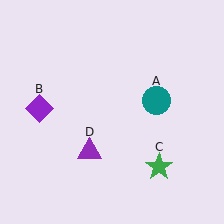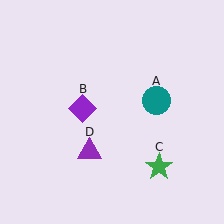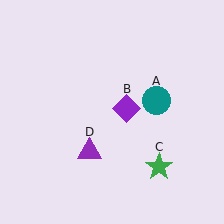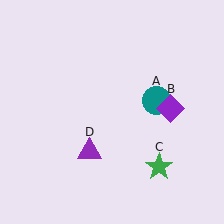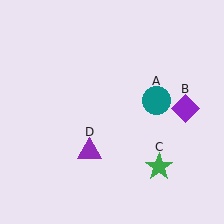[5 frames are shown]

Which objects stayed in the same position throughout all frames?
Teal circle (object A) and green star (object C) and purple triangle (object D) remained stationary.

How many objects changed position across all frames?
1 object changed position: purple diamond (object B).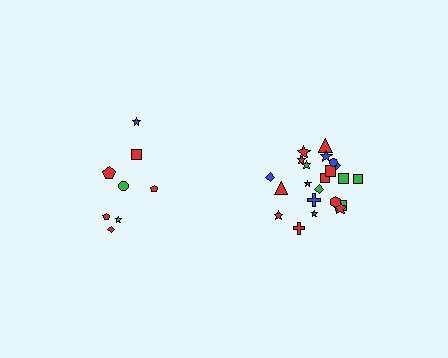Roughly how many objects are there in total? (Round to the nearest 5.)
Roughly 30 objects in total.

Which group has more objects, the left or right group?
The right group.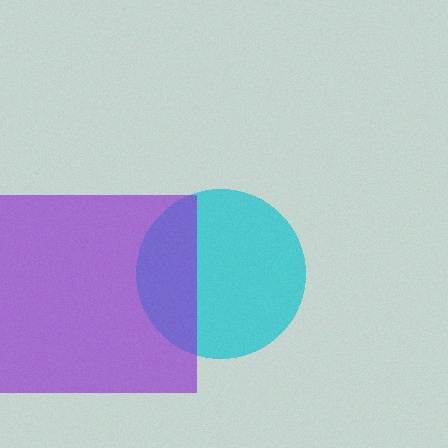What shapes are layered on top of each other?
The layered shapes are: a cyan circle, a purple square.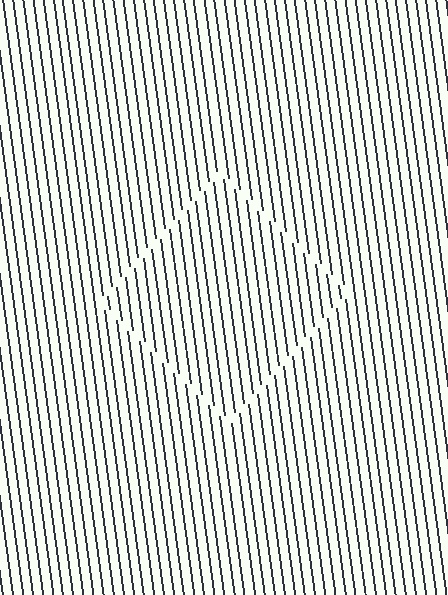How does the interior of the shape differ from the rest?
The interior of the shape contains the same grating, shifted by half a period — the contour is defined by the phase discontinuity where line-ends from the inner and outer gratings abut.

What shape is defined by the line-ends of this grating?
An illusory square. The interior of the shape contains the same grating, shifted by half a period — the contour is defined by the phase discontinuity where line-ends from the inner and outer gratings abut.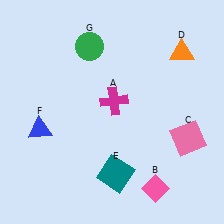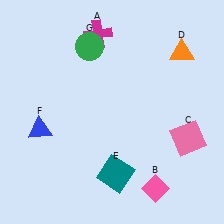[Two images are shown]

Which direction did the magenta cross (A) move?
The magenta cross (A) moved up.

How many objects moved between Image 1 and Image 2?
1 object moved between the two images.